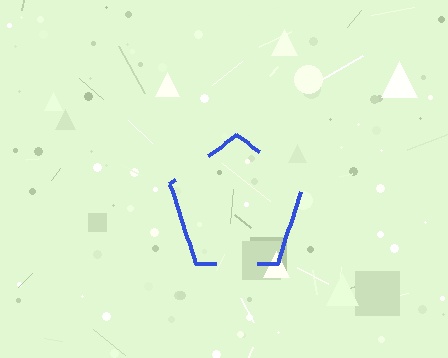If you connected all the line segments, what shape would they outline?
They would outline a pentagon.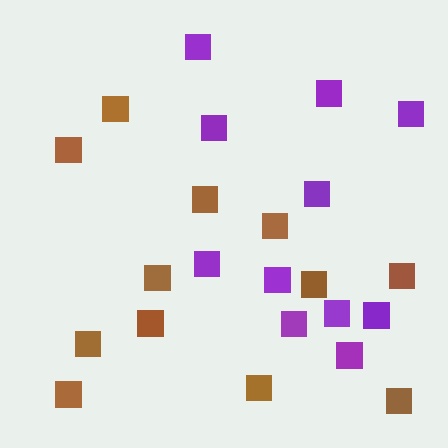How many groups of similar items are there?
There are 2 groups: one group of purple squares (11) and one group of brown squares (12).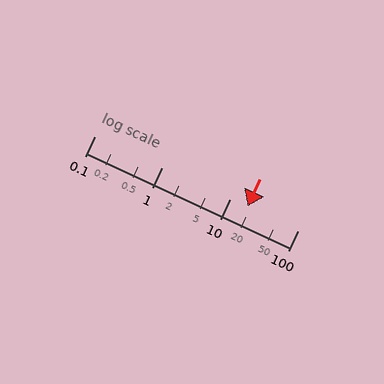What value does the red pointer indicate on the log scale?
The pointer indicates approximately 18.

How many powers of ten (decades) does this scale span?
The scale spans 3 decades, from 0.1 to 100.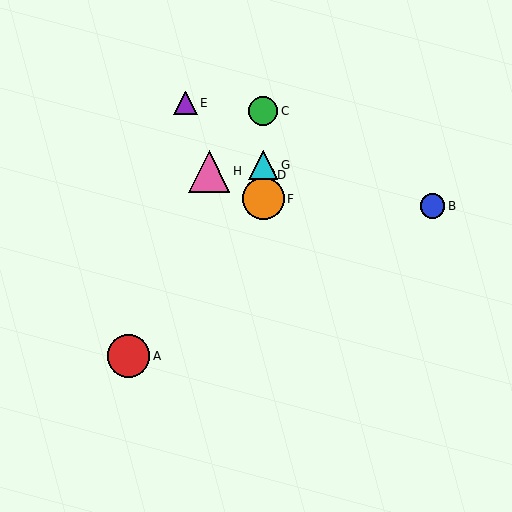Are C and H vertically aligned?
No, C is at x≈263 and H is at x≈209.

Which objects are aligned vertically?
Objects C, D, F, G are aligned vertically.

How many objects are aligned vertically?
4 objects (C, D, F, G) are aligned vertically.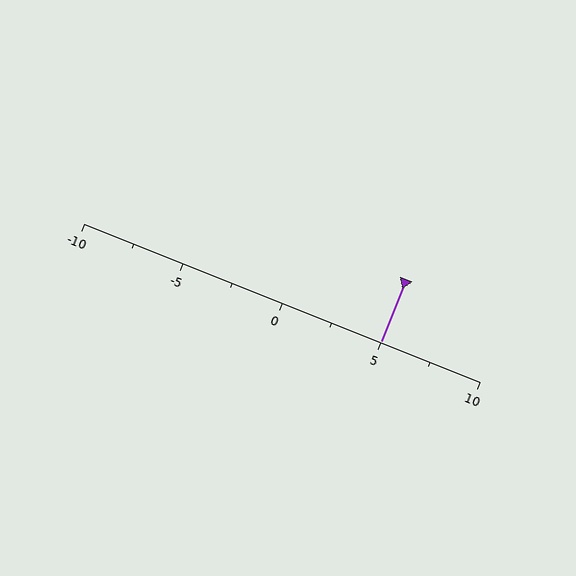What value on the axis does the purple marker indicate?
The marker indicates approximately 5.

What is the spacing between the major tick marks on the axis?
The major ticks are spaced 5 apart.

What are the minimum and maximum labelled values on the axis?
The axis runs from -10 to 10.